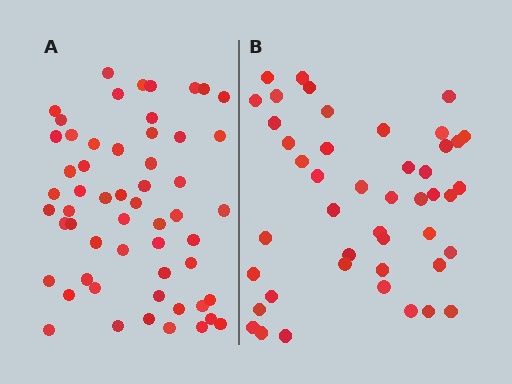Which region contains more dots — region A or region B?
Region A (the left region) has more dots.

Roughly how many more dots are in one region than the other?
Region A has roughly 12 or so more dots than region B.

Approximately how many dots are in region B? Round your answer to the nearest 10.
About 40 dots. (The exact count is 45, which rounds to 40.)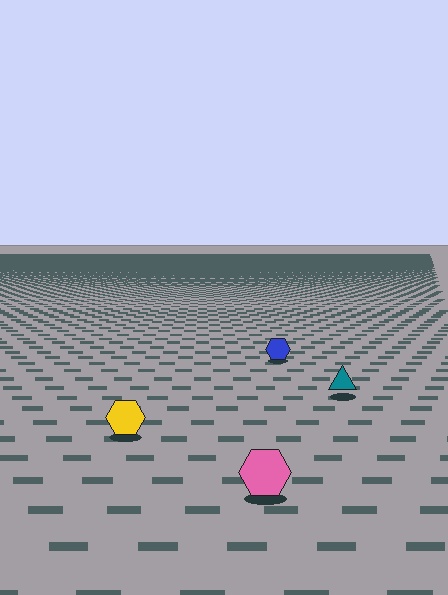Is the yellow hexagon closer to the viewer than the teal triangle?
Yes. The yellow hexagon is closer — you can tell from the texture gradient: the ground texture is coarser near it.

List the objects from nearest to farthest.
From nearest to farthest: the pink hexagon, the yellow hexagon, the teal triangle, the blue hexagon.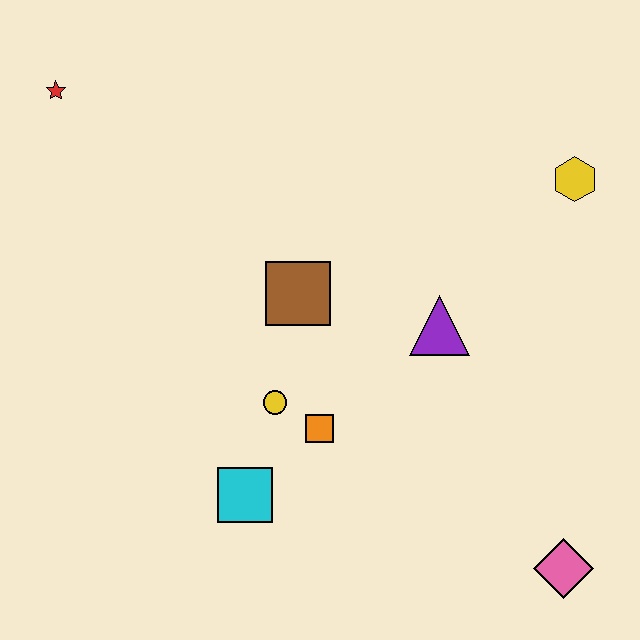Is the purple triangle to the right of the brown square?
Yes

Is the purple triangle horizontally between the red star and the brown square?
No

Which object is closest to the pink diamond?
The purple triangle is closest to the pink diamond.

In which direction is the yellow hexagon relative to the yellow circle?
The yellow hexagon is to the right of the yellow circle.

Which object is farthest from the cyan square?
The yellow hexagon is farthest from the cyan square.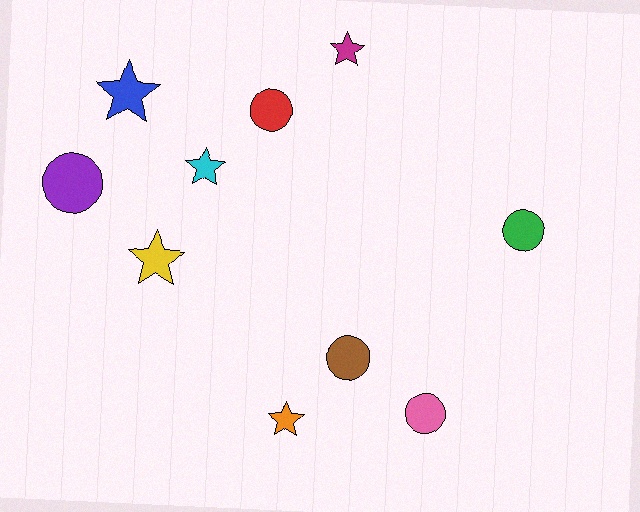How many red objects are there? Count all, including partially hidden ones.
There is 1 red object.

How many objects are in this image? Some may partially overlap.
There are 10 objects.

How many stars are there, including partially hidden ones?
There are 5 stars.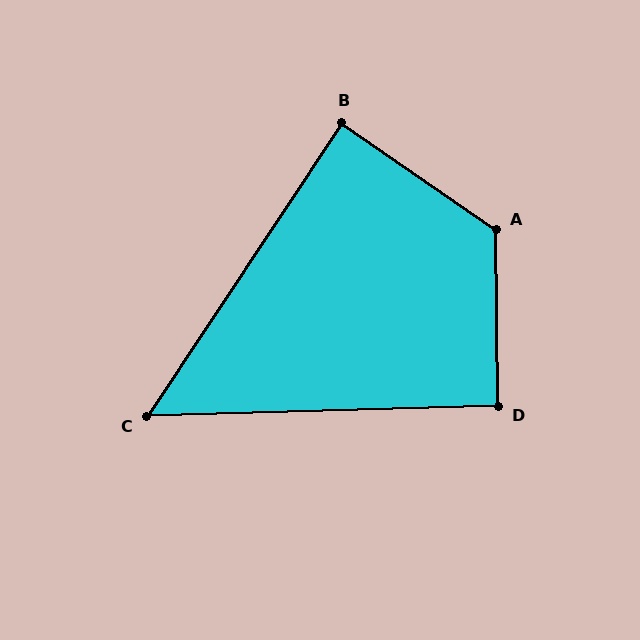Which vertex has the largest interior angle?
A, at approximately 125 degrees.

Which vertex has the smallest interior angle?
C, at approximately 55 degrees.